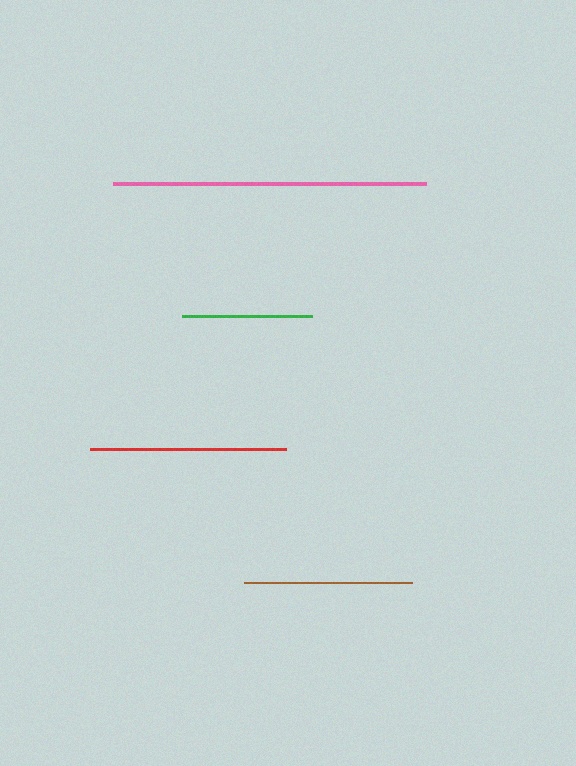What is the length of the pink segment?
The pink segment is approximately 313 pixels long.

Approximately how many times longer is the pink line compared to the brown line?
The pink line is approximately 1.9 times the length of the brown line.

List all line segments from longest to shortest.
From longest to shortest: pink, red, brown, green.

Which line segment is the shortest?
The green line is the shortest at approximately 130 pixels.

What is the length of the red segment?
The red segment is approximately 197 pixels long.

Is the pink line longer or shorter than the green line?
The pink line is longer than the green line.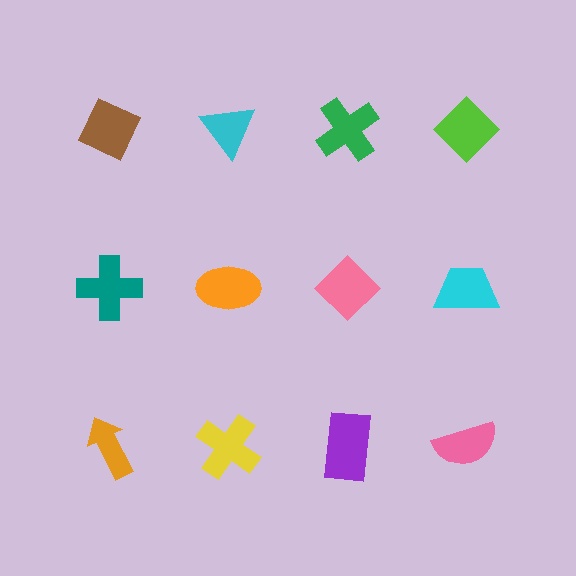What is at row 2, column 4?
A cyan trapezoid.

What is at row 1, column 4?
A lime diamond.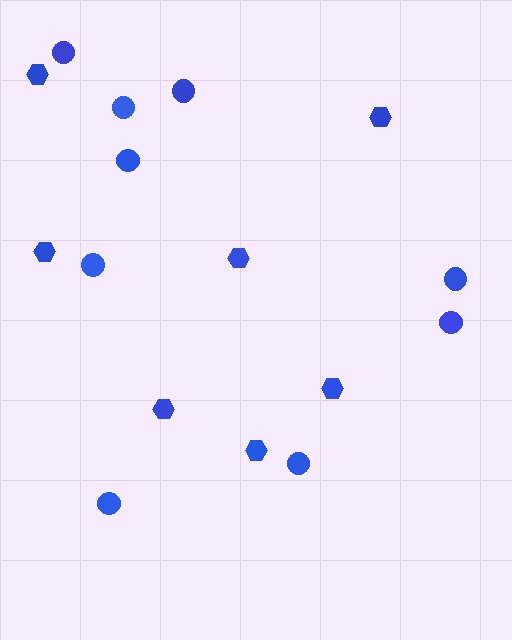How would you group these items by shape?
There are 2 groups: one group of circles (9) and one group of hexagons (7).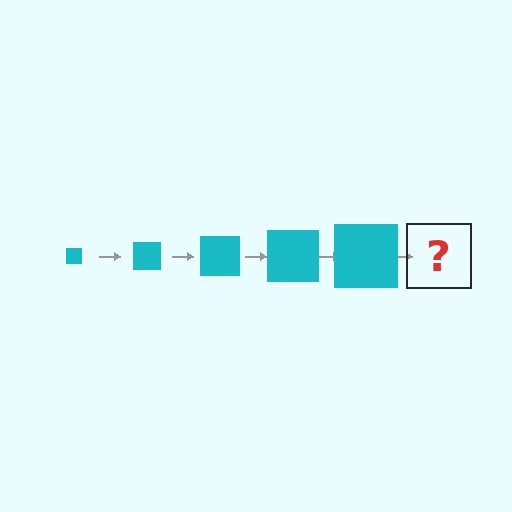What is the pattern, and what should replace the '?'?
The pattern is that the square gets progressively larger each step. The '?' should be a cyan square, larger than the previous one.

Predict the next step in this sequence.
The next step is a cyan square, larger than the previous one.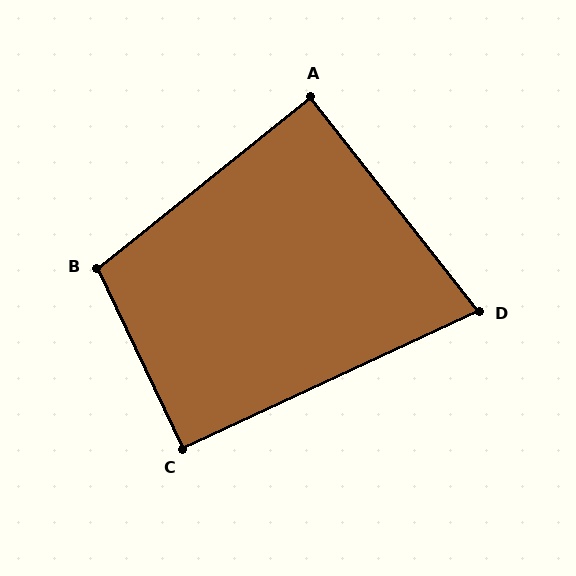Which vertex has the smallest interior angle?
D, at approximately 77 degrees.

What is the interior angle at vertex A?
Approximately 89 degrees (approximately right).